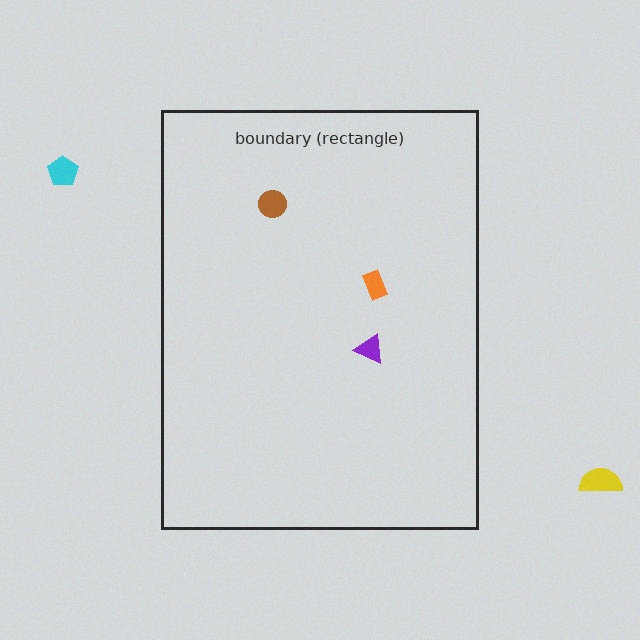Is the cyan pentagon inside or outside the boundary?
Outside.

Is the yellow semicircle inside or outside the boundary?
Outside.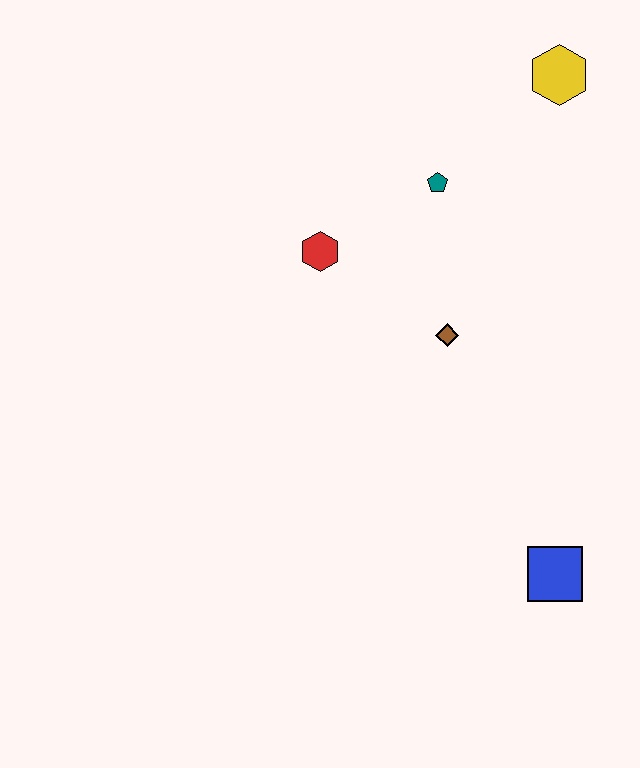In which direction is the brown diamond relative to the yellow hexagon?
The brown diamond is below the yellow hexagon.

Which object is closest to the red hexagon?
The teal pentagon is closest to the red hexagon.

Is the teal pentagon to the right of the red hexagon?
Yes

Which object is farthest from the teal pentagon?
The blue square is farthest from the teal pentagon.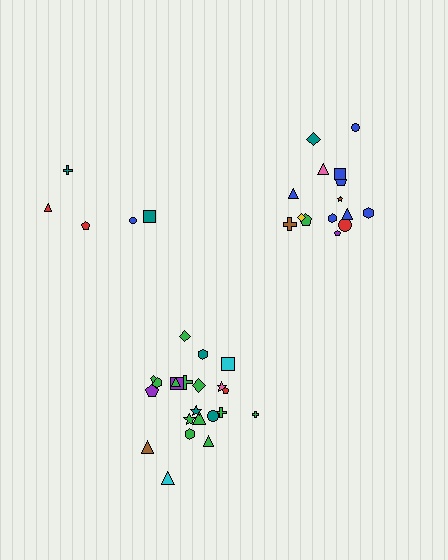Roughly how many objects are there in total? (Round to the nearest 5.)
Roughly 40 objects in total.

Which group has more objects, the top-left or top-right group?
The top-right group.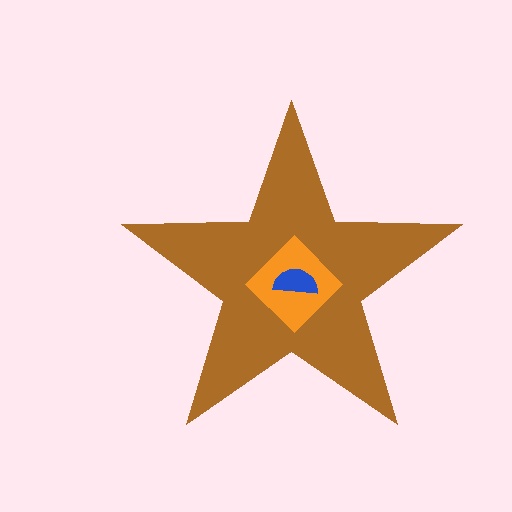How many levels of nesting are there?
3.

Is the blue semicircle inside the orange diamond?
Yes.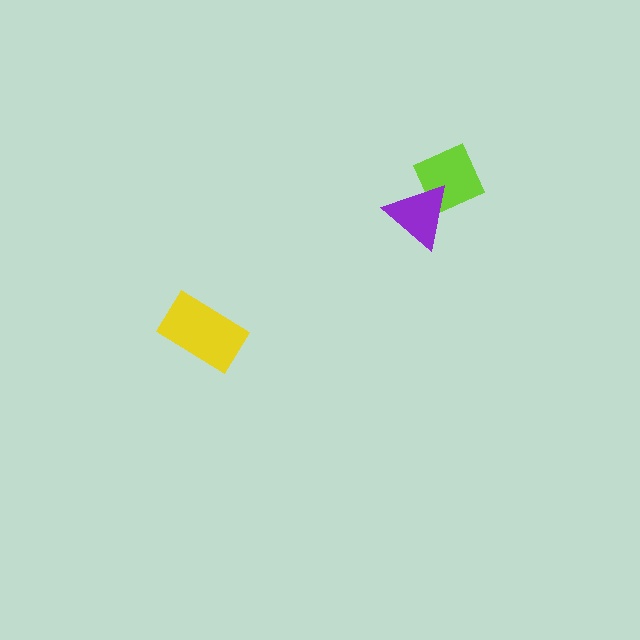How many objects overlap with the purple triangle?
1 object overlaps with the purple triangle.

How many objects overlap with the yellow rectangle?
0 objects overlap with the yellow rectangle.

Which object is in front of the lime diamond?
The purple triangle is in front of the lime diamond.